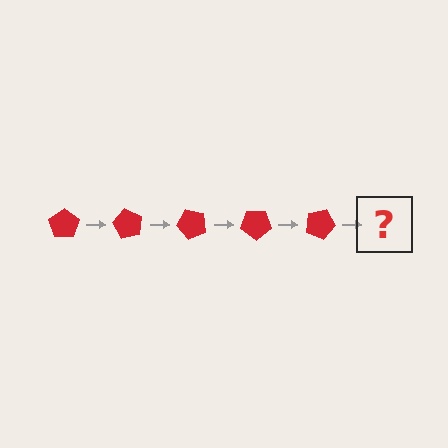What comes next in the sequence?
The next element should be a red pentagon rotated 300 degrees.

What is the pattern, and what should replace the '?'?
The pattern is that the pentagon rotates 60 degrees each step. The '?' should be a red pentagon rotated 300 degrees.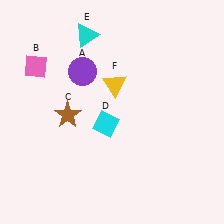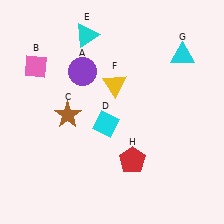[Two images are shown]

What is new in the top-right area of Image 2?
A cyan triangle (G) was added in the top-right area of Image 2.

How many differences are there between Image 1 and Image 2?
There are 2 differences between the two images.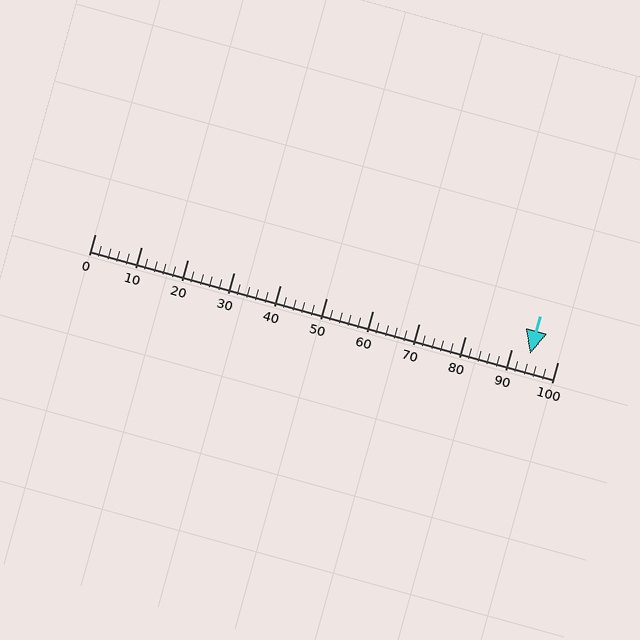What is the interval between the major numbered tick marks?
The major tick marks are spaced 10 units apart.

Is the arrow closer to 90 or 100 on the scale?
The arrow is closer to 90.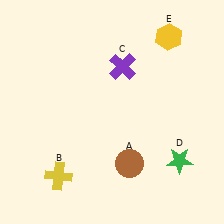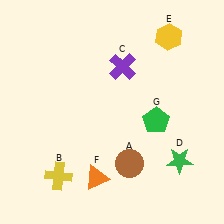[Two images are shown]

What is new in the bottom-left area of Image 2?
An orange triangle (F) was added in the bottom-left area of Image 2.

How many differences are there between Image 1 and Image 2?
There are 2 differences between the two images.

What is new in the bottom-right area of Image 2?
A green pentagon (G) was added in the bottom-right area of Image 2.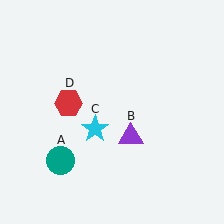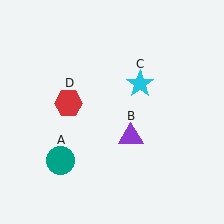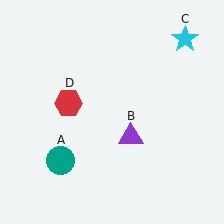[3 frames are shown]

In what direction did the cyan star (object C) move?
The cyan star (object C) moved up and to the right.